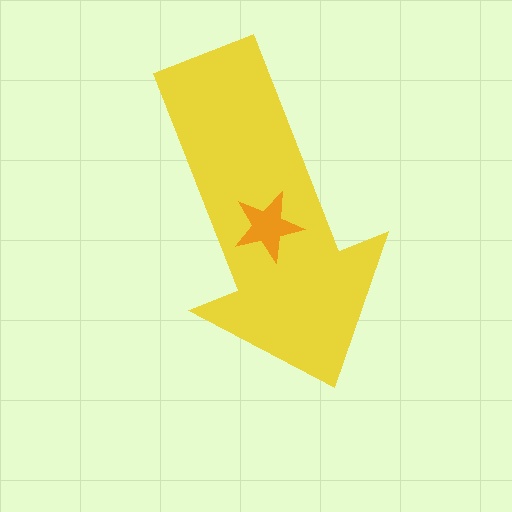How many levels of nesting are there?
2.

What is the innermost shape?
The orange star.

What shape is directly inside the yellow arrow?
The orange star.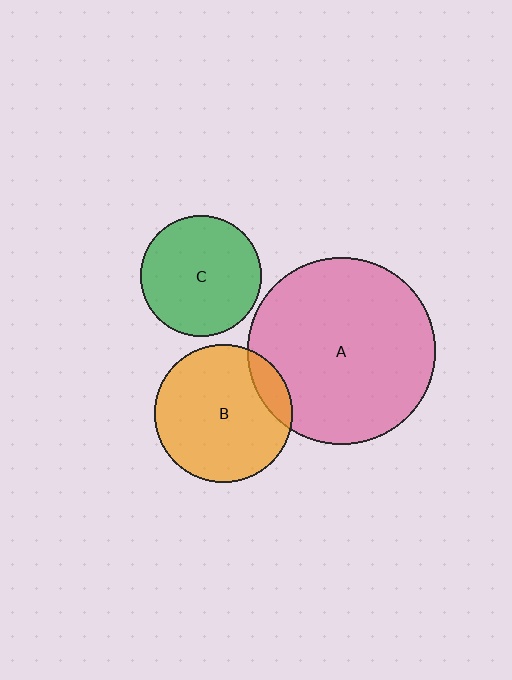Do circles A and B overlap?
Yes.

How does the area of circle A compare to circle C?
Approximately 2.4 times.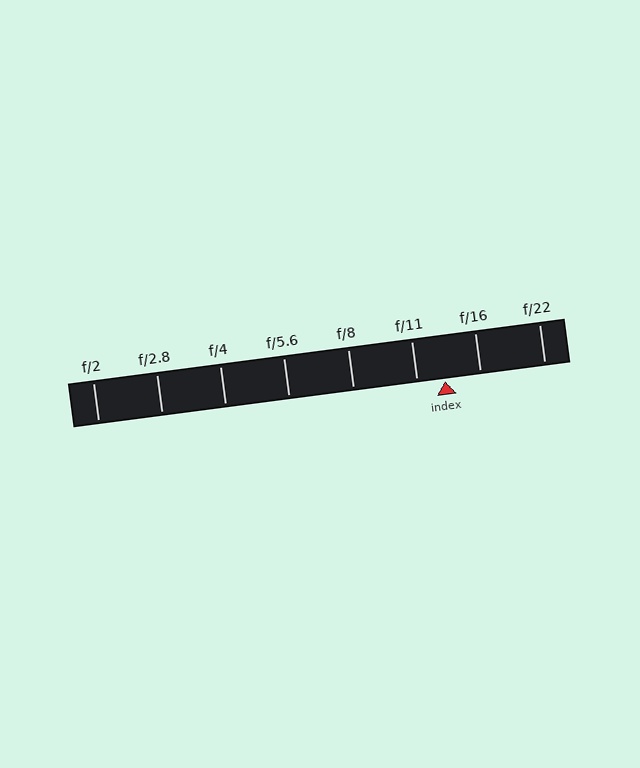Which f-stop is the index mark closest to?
The index mark is closest to f/11.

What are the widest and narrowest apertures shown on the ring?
The widest aperture shown is f/2 and the narrowest is f/22.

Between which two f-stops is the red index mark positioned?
The index mark is between f/11 and f/16.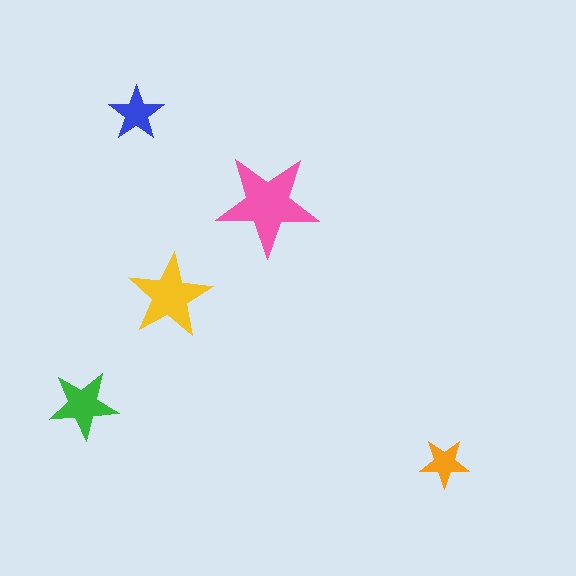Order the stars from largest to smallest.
the pink one, the yellow one, the green one, the blue one, the orange one.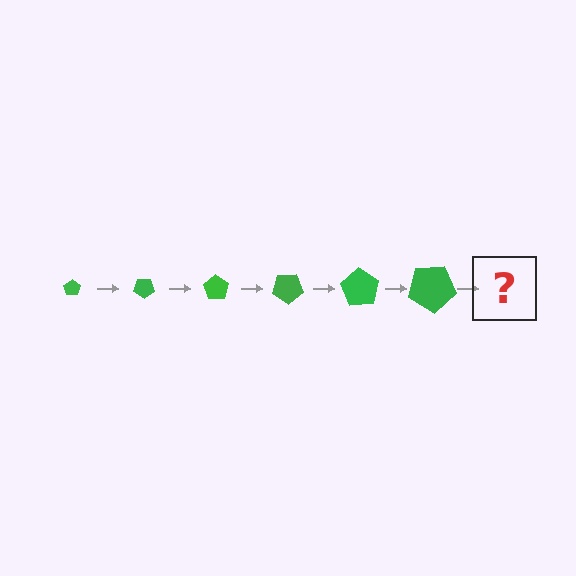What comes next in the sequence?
The next element should be a pentagon, larger than the previous one and rotated 210 degrees from the start.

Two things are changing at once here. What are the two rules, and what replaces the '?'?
The two rules are that the pentagon grows larger each step and it rotates 35 degrees each step. The '?' should be a pentagon, larger than the previous one and rotated 210 degrees from the start.